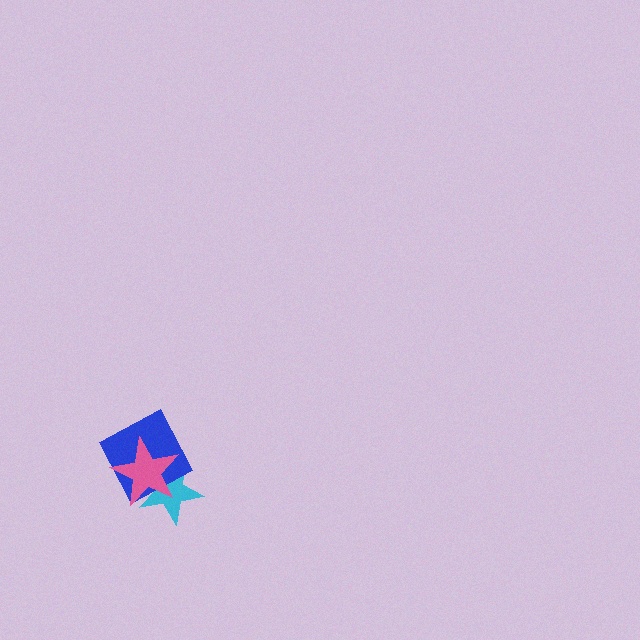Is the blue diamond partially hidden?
Yes, it is partially covered by another shape.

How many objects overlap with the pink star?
2 objects overlap with the pink star.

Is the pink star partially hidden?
No, no other shape covers it.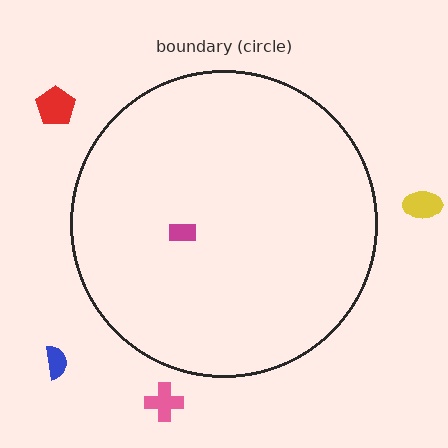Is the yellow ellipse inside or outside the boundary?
Outside.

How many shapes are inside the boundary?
1 inside, 4 outside.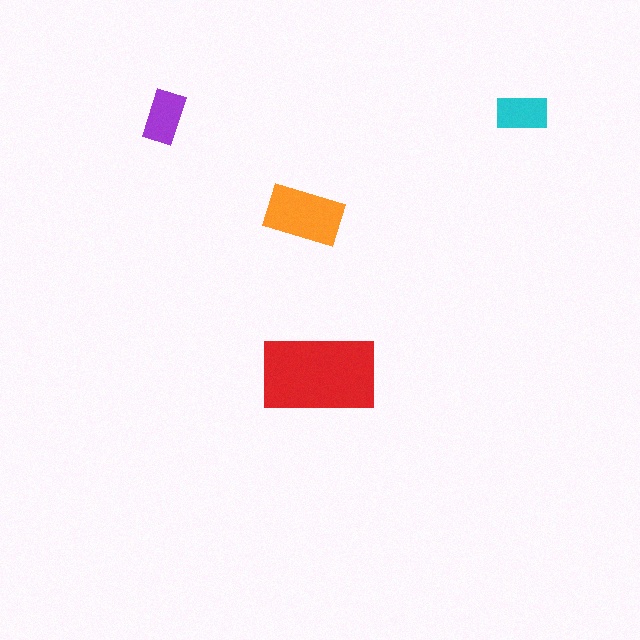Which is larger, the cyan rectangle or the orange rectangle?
The orange one.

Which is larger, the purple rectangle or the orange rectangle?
The orange one.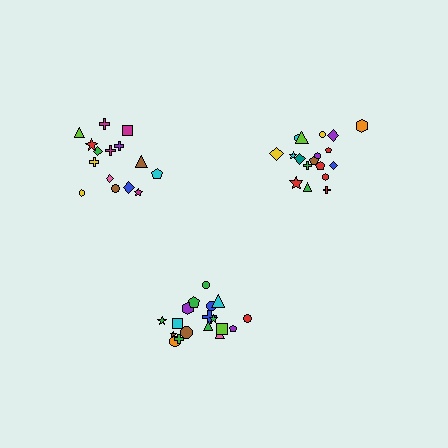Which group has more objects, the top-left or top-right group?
The top-right group.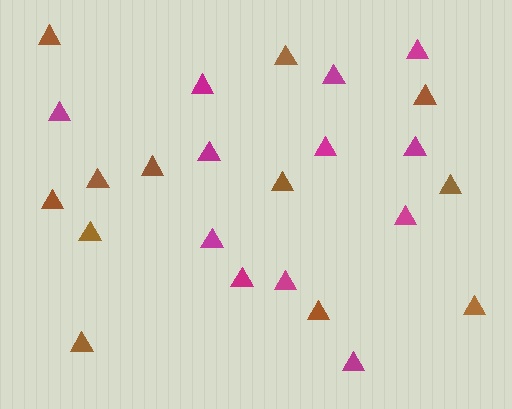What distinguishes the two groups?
There are 2 groups: one group of magenta triangles (12) and one group of brown triangles (12).